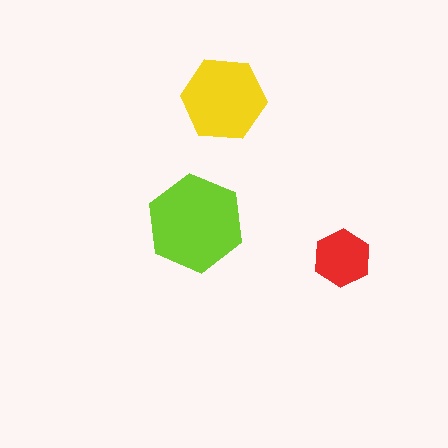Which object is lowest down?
The red hexagon is bottommost.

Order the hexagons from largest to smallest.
the lime one, the yellow one, the red one.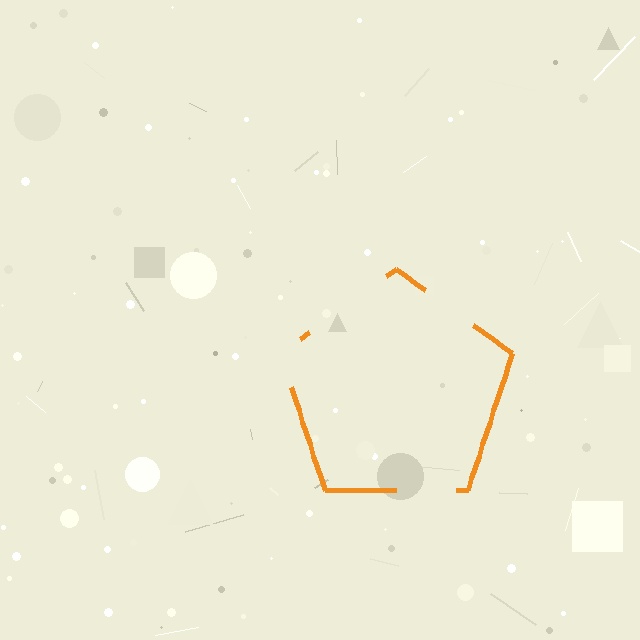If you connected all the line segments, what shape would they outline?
They would outline a pentagon.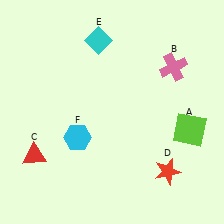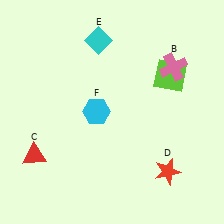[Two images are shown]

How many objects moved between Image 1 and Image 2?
2 objects moved between the two images.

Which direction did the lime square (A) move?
The lime square (A) moved up.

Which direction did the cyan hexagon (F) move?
The cyan hexagon (F) moved up.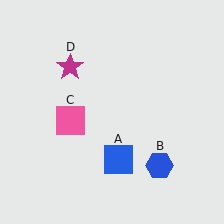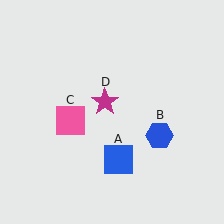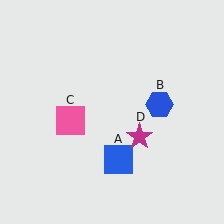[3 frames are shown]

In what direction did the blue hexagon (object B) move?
The blue hexagon (object B) moved up.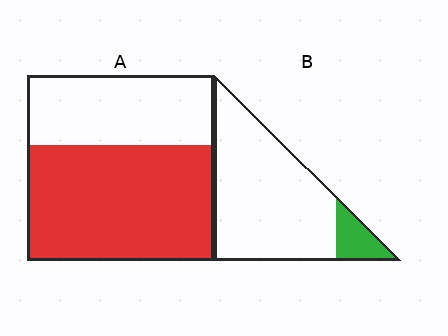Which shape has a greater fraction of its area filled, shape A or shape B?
Shape A.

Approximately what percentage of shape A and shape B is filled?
A is approximately 60% and B is approximately 10%.